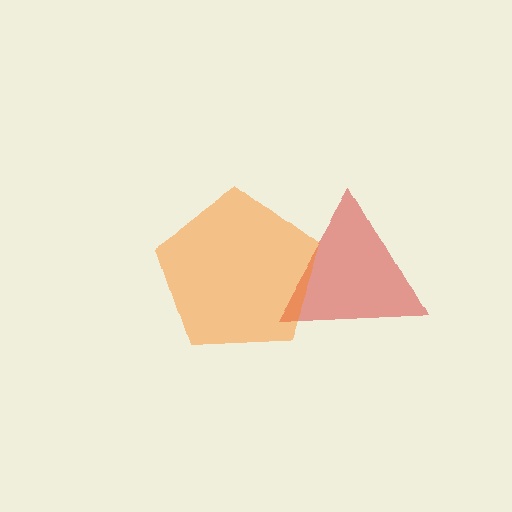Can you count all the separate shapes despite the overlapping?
Yes, there are 2 separate shapes.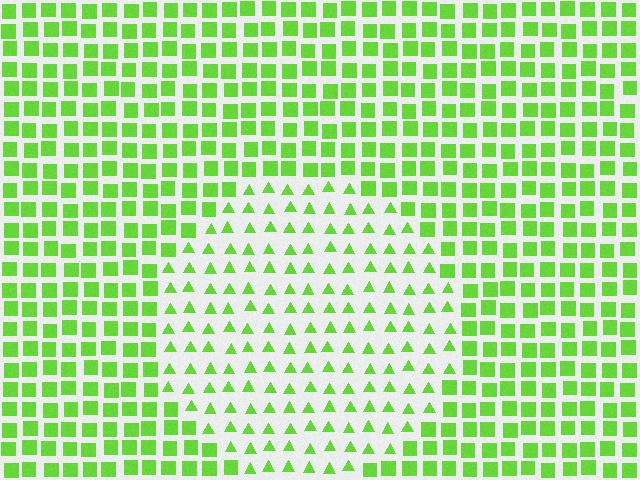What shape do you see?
I see a circle.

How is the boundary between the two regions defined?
The boundary is defined by a change in element shape: triangles inside vs. squares outside. All elements share the same color and spacing.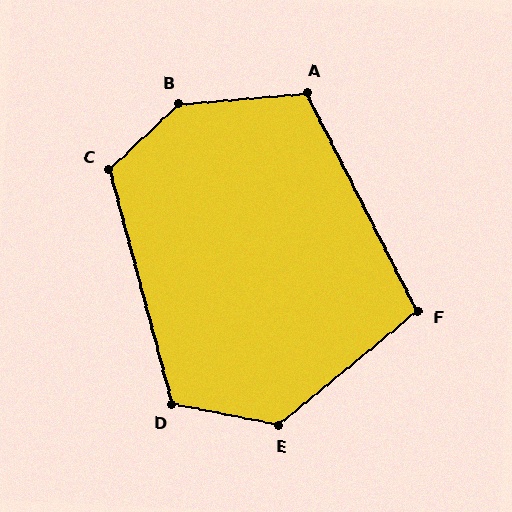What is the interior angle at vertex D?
Approximately 116 degrees (obtuse).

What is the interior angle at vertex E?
Approximately 130 degrees (obtuse).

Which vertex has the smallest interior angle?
F, at approximately 103 degrees.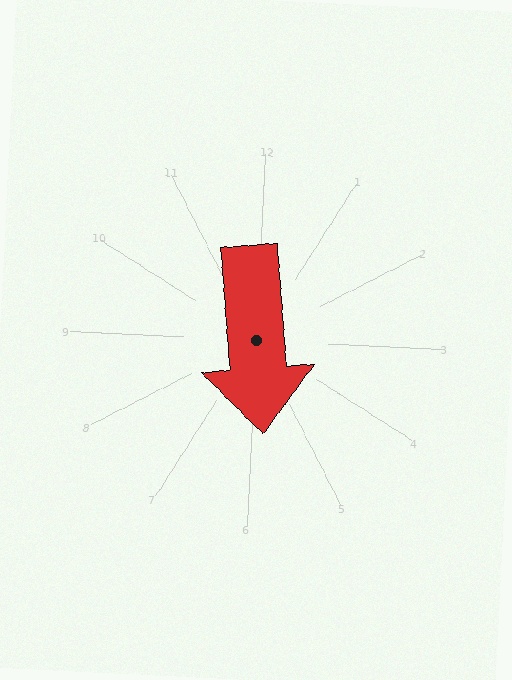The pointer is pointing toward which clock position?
Roughly 6 o'clock.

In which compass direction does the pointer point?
South.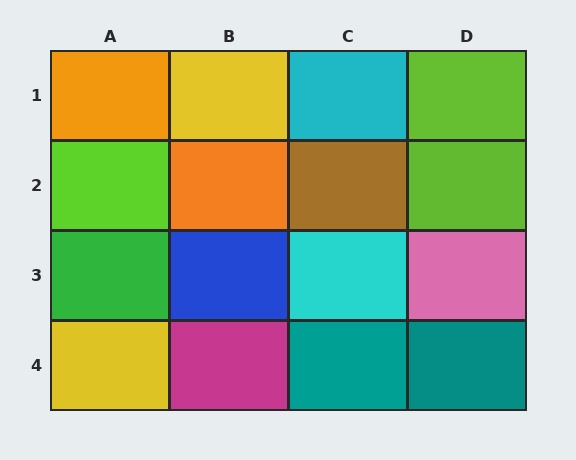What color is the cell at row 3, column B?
Blue.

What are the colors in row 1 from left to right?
Orange, yellow, cyan, lime.